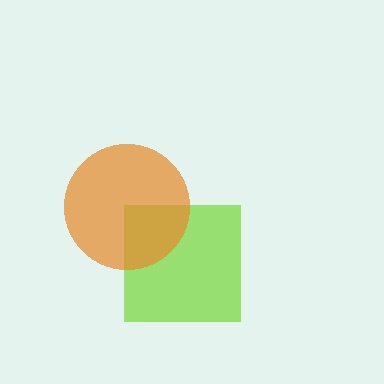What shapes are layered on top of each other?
The layered shapes are: a lime square, an orange circle.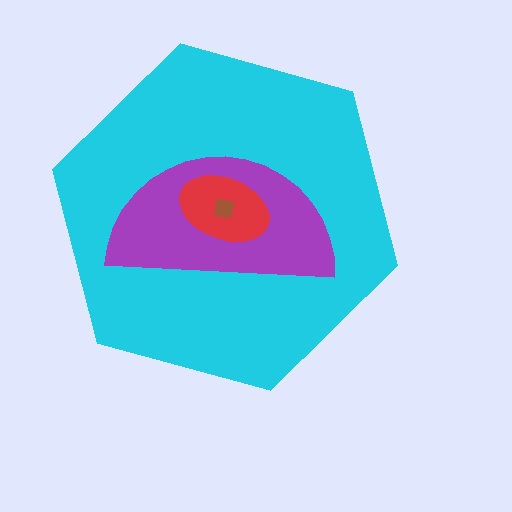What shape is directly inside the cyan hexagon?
The purple semicircle.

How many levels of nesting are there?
4.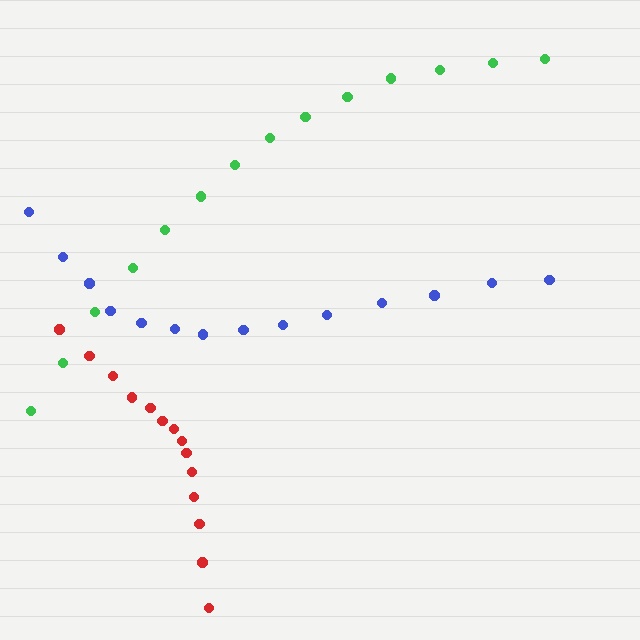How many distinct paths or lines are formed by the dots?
There are 3 distinct paths.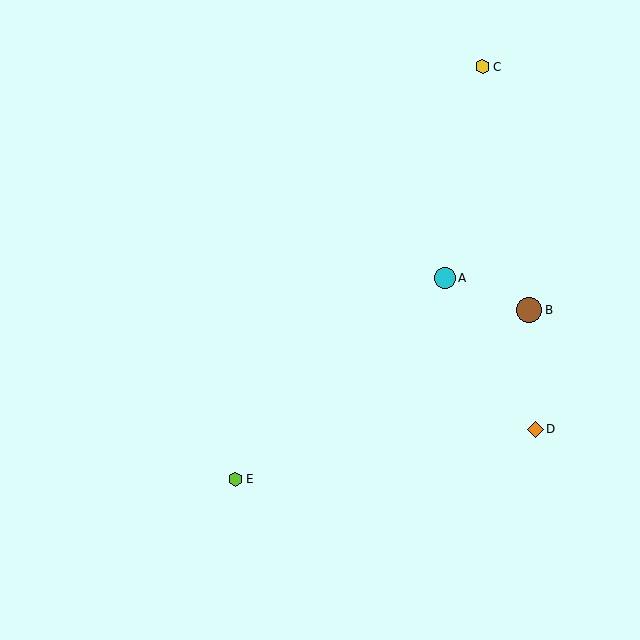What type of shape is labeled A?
Shape A is a cyan circle.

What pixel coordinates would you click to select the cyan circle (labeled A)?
Click at (445, 278) to select the cyan circle A.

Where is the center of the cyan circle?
The center of the cyan circle is at (445, 278).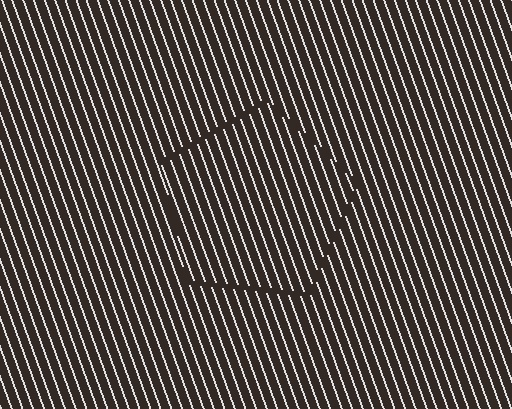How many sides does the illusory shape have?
5 sides — the line-ends trace a pentagon.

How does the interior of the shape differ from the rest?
The interior of the shape contains the same grating, shifted by half a period — the contour is defined by the phase discontinuity where line-ends from the inner and outer gratings abut.